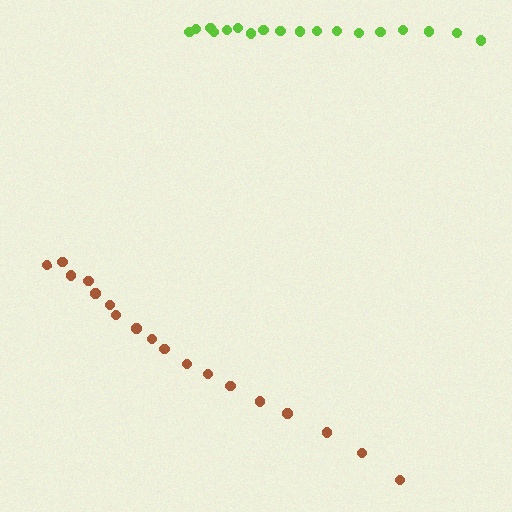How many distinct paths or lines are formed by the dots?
There are 2 distinct paths.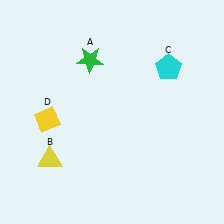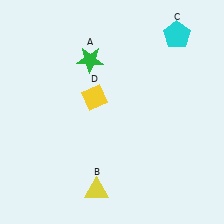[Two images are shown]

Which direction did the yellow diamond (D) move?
The yellow diamond (D) moved right.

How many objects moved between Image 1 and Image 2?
3 objects moved between the two images.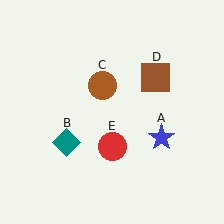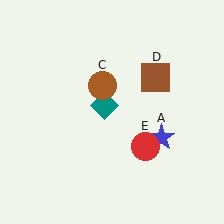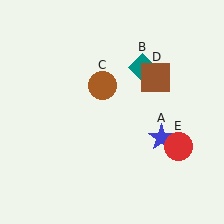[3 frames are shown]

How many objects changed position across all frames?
2 objects changed position: teal diamond (object B), red circle (object E).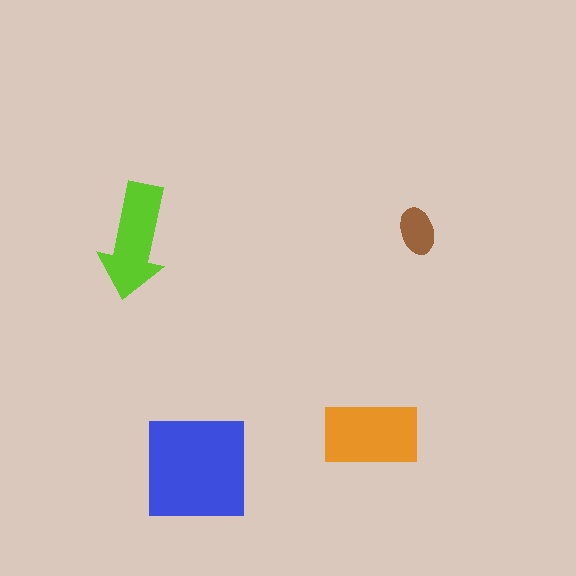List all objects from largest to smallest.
The blue square, the orange rectangle, the lime arrow, the brown ellipse.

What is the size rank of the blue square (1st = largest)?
1st.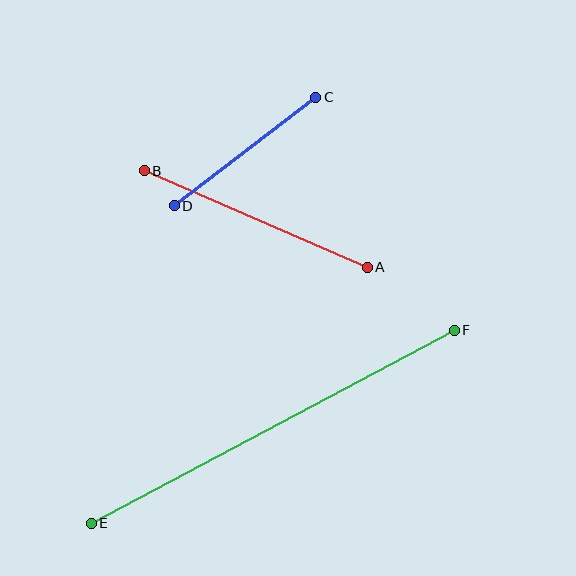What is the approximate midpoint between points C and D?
The midpoint is at approximately (245, 152) pixels.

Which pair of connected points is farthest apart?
Points E and F are farthest apart.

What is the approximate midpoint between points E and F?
The midpoint is at approximately (273, 427) pixels.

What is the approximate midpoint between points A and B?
The midpoint is at approximately (256, 219) pixels.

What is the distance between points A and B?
The distance is approximately 243 pixels.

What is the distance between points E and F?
The distance is approximately 411 pixels.